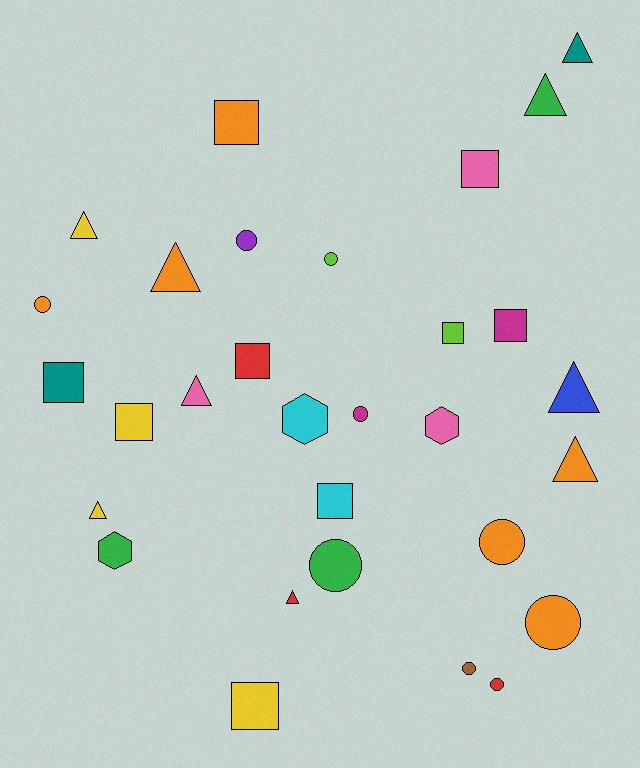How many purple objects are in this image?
There is 1 purple object.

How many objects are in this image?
There are 30 objects.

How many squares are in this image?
There are 9 squares.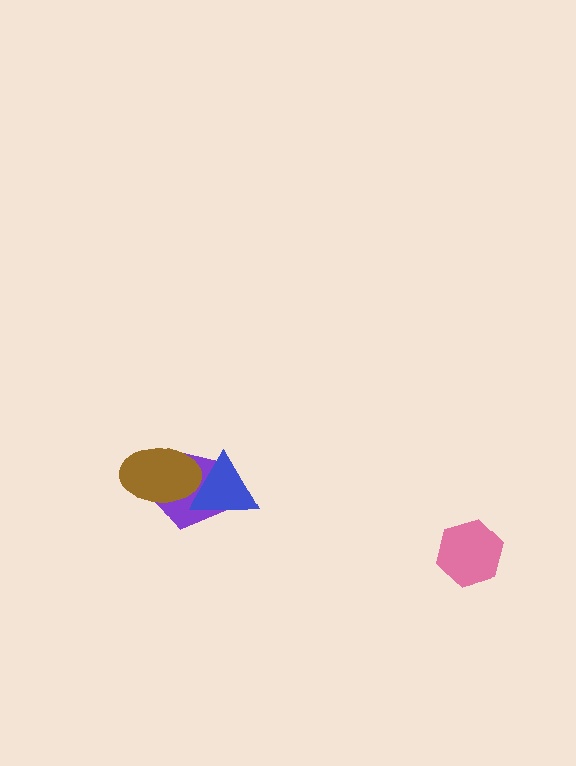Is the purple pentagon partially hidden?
Yes, it is partially covered by another shape.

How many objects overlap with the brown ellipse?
2 objects overlap with the brown ellipse.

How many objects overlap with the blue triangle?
2 objects overlap with the blue triangle.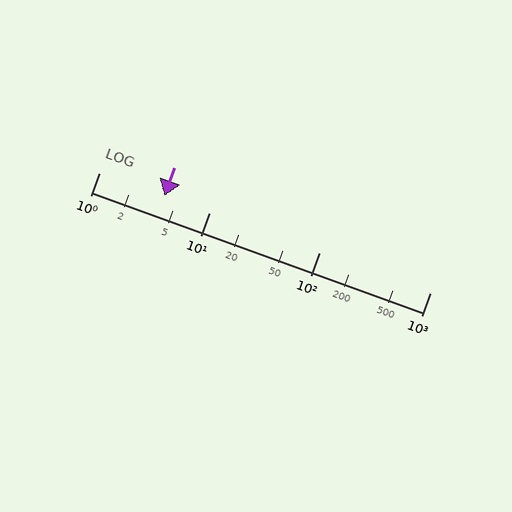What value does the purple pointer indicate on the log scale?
The pointer indicates approximately 3.9.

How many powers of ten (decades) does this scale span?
The scale spans 3 decades, from 1 to 1000.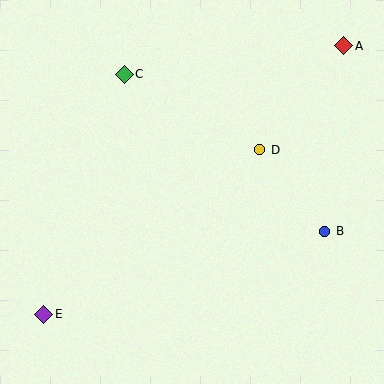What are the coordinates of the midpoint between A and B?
The midpoint between A and B is at (334, 138).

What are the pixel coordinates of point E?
Point E is at (44, 314).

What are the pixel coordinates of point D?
Point D is at (260, 150).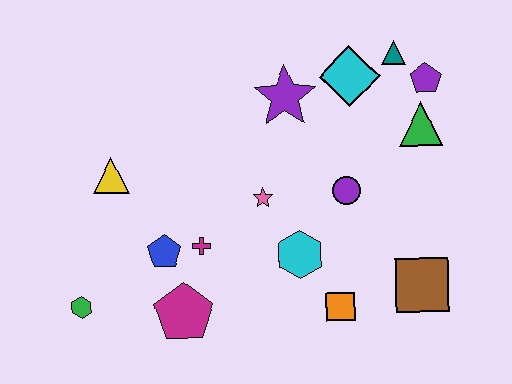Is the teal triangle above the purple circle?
Yes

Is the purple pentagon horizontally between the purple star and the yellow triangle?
No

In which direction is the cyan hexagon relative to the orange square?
The cyan hexagon is above the orange square.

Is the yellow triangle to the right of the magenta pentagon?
No